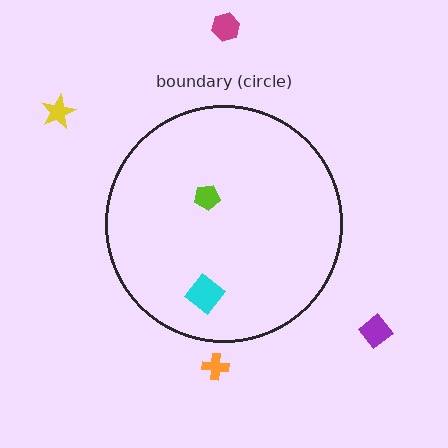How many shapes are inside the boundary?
2 inside, 4 outside.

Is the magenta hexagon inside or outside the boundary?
Outside.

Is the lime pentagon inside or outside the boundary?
Inside.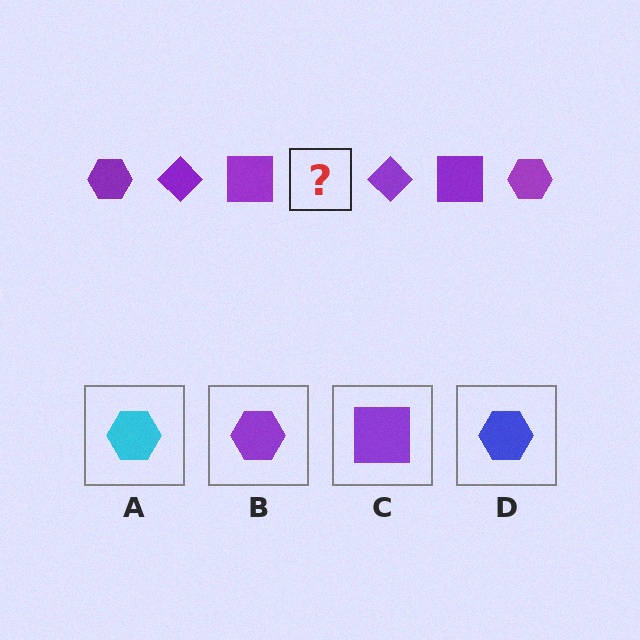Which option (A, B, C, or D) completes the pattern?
B.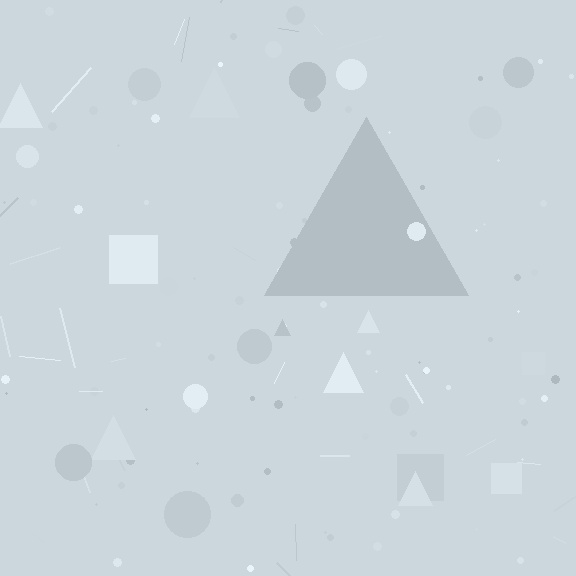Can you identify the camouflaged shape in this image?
The camouflaged shape is a triangle.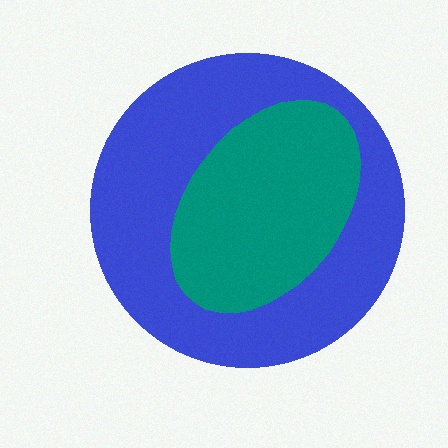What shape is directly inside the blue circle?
The teal ellipse.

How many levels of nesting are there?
2.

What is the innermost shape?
The teal ellipse.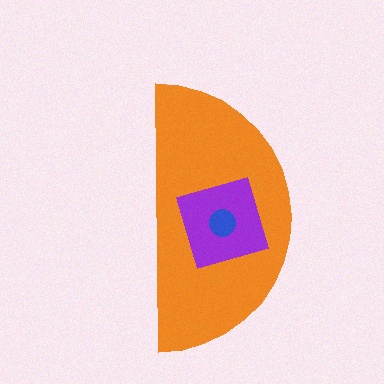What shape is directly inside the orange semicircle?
The purple diamond.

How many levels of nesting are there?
3.